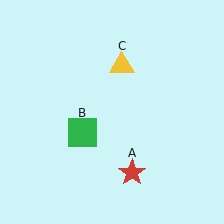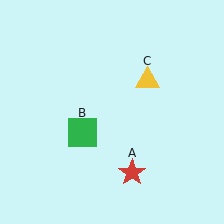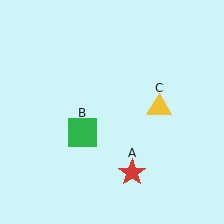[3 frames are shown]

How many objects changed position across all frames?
1 object changed position: yellow triangle (object C).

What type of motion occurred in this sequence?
The yellow triangle (object C) rotated clockwise around the center of the scene.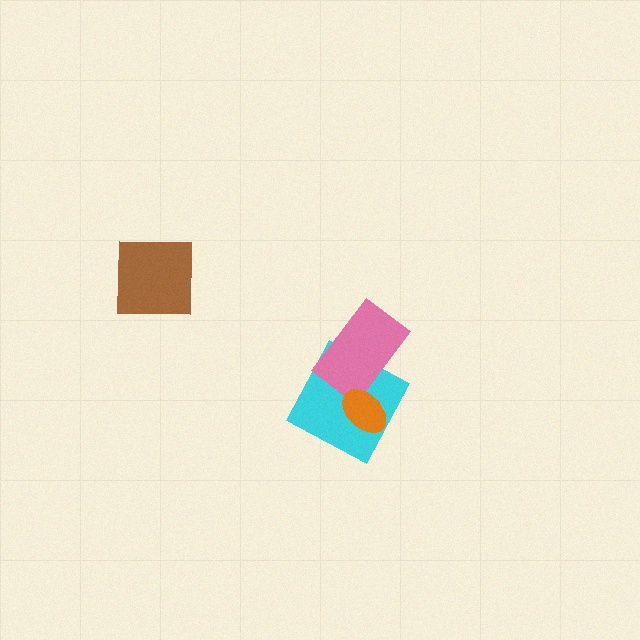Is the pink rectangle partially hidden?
Yes, it is partially covered by another shape.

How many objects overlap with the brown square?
0 objects overlap with the brown square.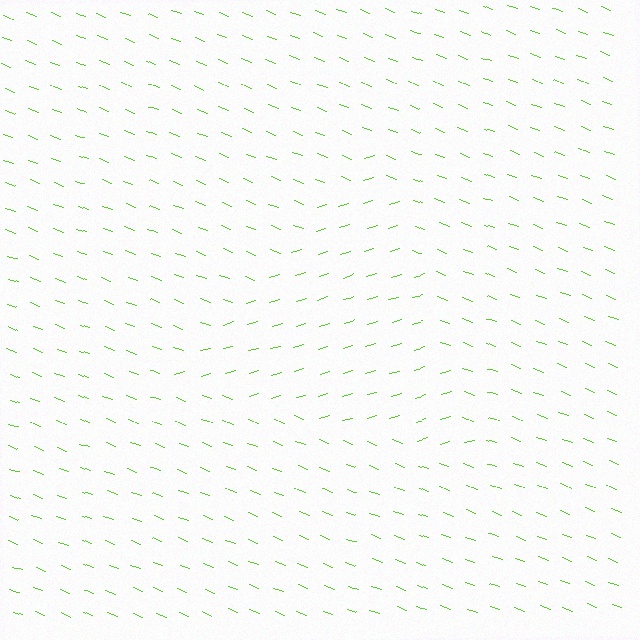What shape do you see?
I see a triangle.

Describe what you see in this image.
The image is filled with small lime line segments. A triangle region in the image has lines oriented differently from the surrounding lines, creating a visible texture boundary.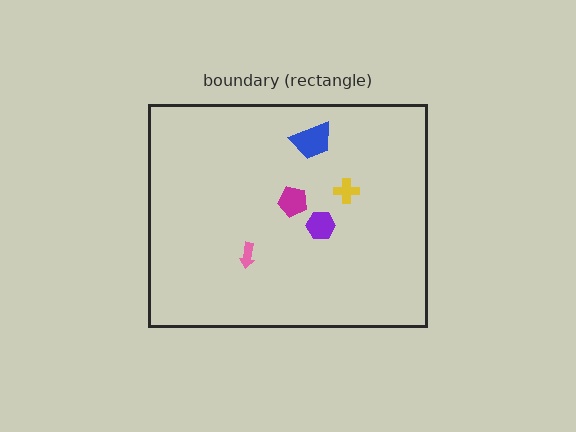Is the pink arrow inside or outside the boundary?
Inside.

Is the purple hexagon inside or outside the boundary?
Inside.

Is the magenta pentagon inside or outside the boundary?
Inside.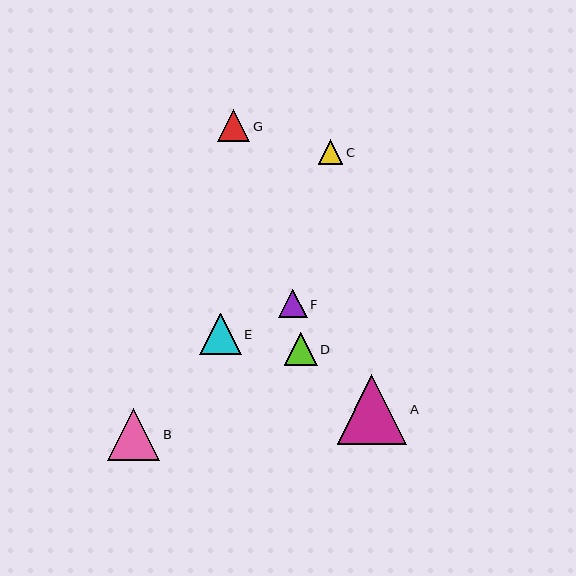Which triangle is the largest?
Triangle A is the largest with a size of approximately 69 pixels.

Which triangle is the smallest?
Triangle C is the smallest with a size of approximately 24 pixels.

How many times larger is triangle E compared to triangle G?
Triangle E is approximately 1.3 times the size of triangle G.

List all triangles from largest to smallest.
From largest to smallest: A, B, E, D, G, F, C.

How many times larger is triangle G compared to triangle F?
Triangle G is approximately 1.1 times the size of triangle F.